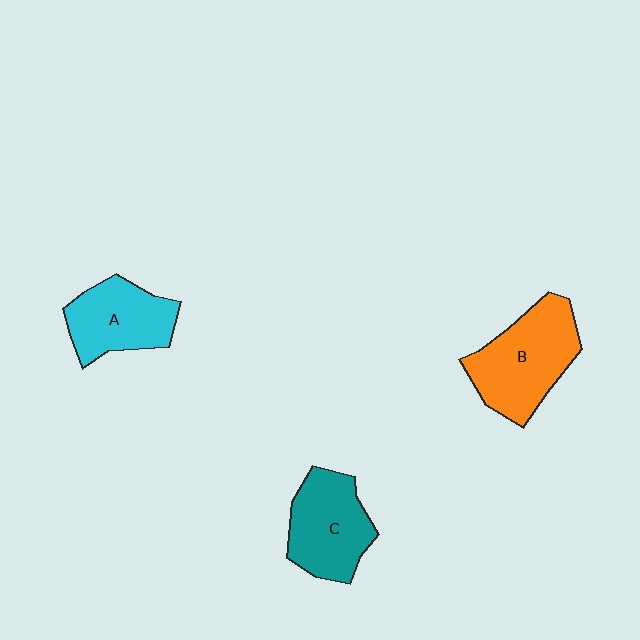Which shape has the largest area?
Shape B (orange).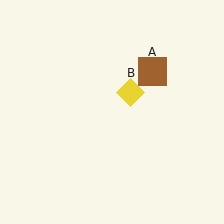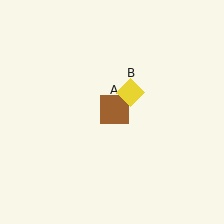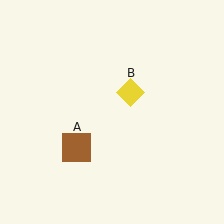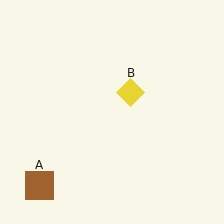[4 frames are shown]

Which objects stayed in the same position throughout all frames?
Yellow diamond (object B) remained stationary.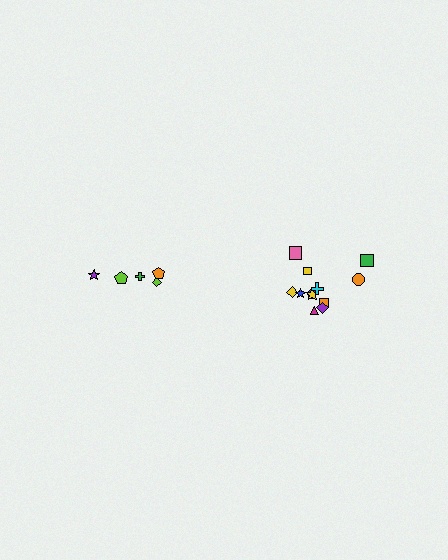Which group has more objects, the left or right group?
The right group.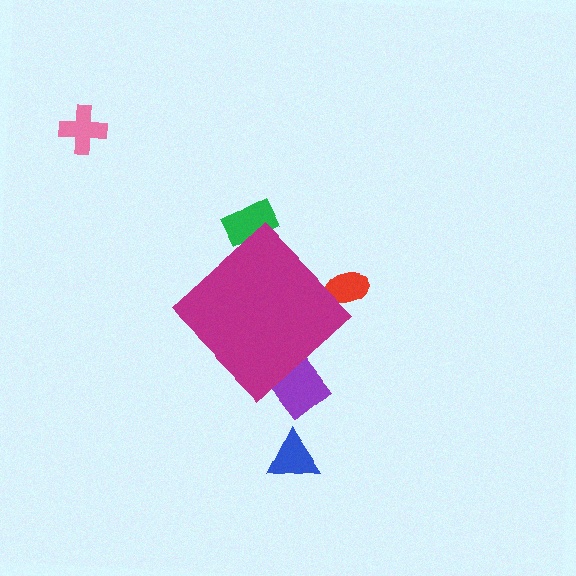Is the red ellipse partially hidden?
Yes, the red ellipse is partially hidden behind the magenta diamond.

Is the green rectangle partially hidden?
Yes, the green rectangle is partially hidden behind the magenta diamond.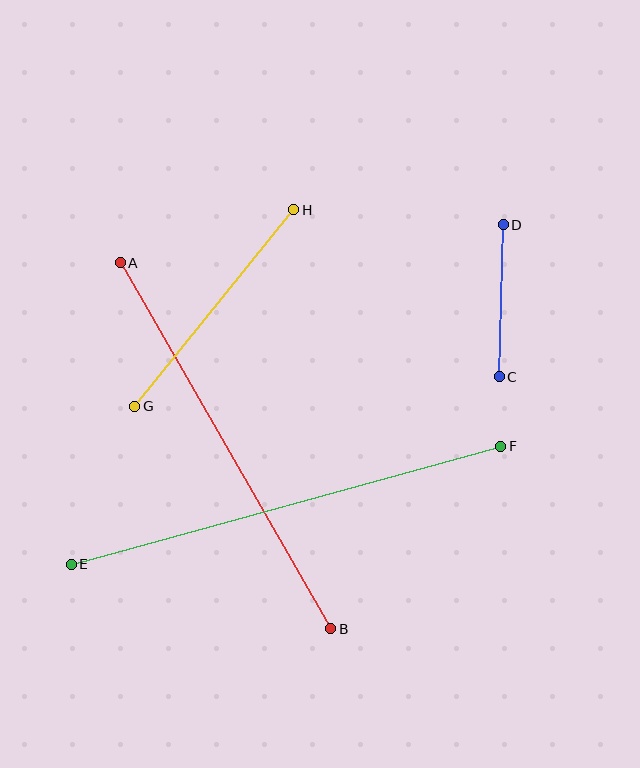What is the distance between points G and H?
The distance is approximately 253 pixels.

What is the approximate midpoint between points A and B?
The midpoint is at approximately (225, 446) pixels.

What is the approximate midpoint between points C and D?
The midpoint is at approximately (501, 301) pixels.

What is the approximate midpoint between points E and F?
The midpoint is at approximately (286, 505) pixels.